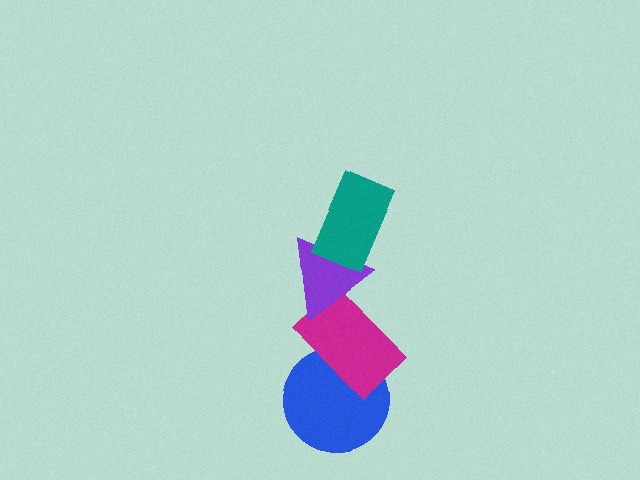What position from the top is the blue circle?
The blue circle is 4th from the top.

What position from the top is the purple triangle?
The purple triangle is 2nd from the top.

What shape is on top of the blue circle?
The magenta rectangle is on top of the blue circle.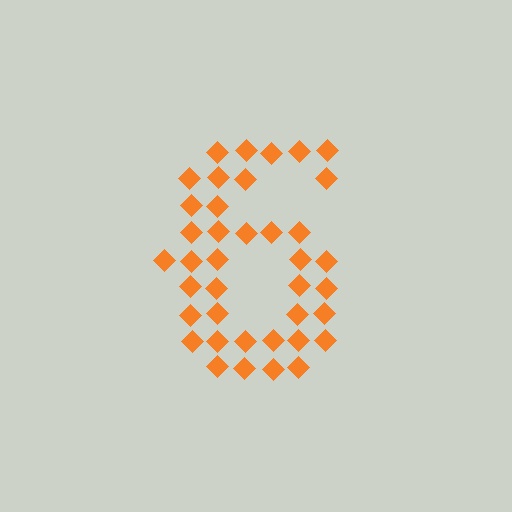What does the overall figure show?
The overall figure shows the digit 6.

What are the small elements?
The small elements are diamonds.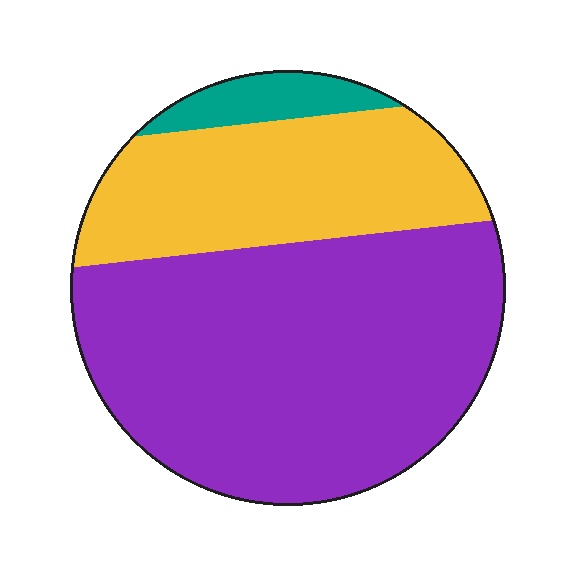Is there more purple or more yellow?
Purple.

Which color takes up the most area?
Purple, at roughly 65%.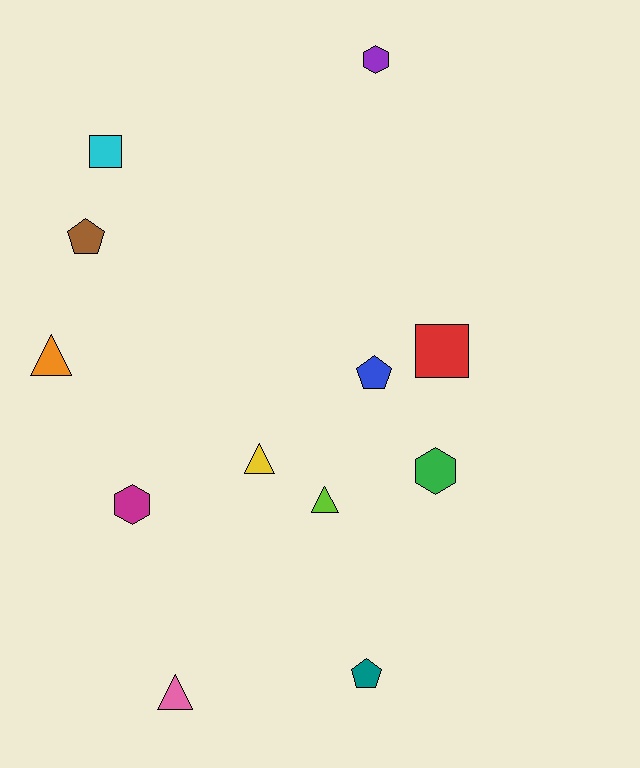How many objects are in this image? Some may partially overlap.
There are 12 objects.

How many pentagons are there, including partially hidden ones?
There are 3 pentagons.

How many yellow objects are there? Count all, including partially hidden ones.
There is 1 yellow object.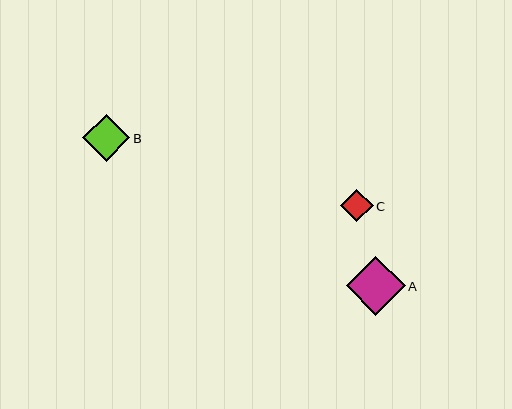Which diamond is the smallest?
Diamond C is the smallest with a size of approximately 33 pixels.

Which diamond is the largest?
Diamond A is the largest with a size of approximately 59 pixels.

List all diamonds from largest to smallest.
From largest to smallest: A, B, C.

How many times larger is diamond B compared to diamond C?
Diamond B is approximately 1.5 times the size of diamond C.